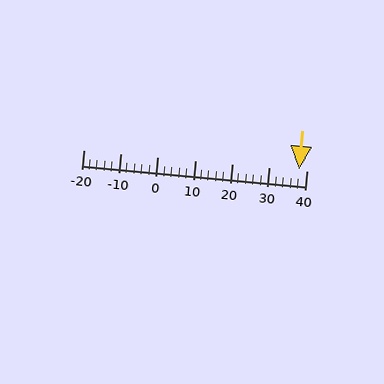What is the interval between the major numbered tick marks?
The major tick marks are spaced 10 units apart.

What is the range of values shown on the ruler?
The ruler shows values from -20 to 40.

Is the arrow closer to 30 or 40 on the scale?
The arrow is closer to 40.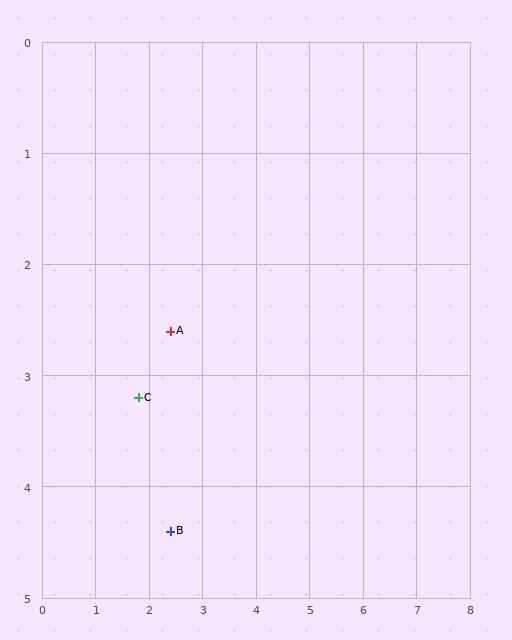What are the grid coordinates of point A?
Point A is at approximately (2.4, 2.6).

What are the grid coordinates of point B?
Point B is at approximately (2.4, 4.4).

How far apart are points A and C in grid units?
Points A and C are about 0.8 grid units apart.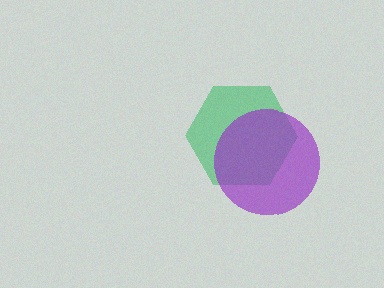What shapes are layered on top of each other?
The layered shapes are: a green hexagon, a purple circle.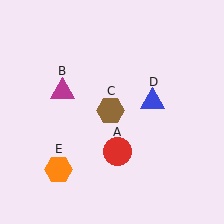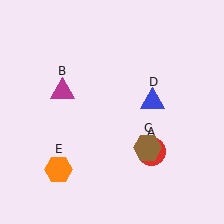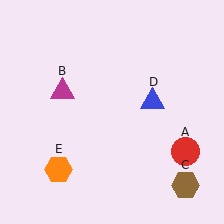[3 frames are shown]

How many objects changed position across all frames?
2 objects changed position: red circle (object A), brown hexagon (object C).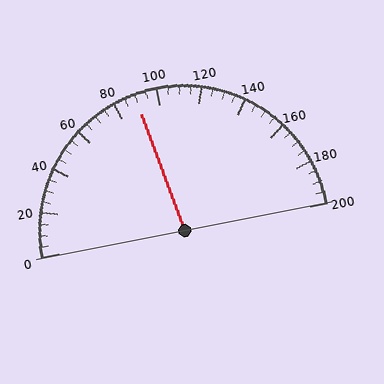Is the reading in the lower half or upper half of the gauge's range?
The reading is in the lower half of the range (0 to 200).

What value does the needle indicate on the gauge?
The needle indicates approximately 90.